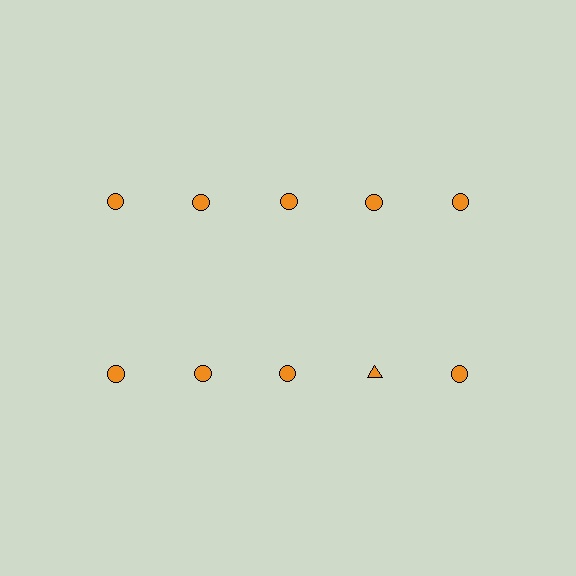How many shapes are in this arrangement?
There are 10 shapes arranged in a grid pattern.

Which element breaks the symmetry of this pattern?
The orange triangle in the second row, second from right column breaks the symmetry. All other shapes are orange circles.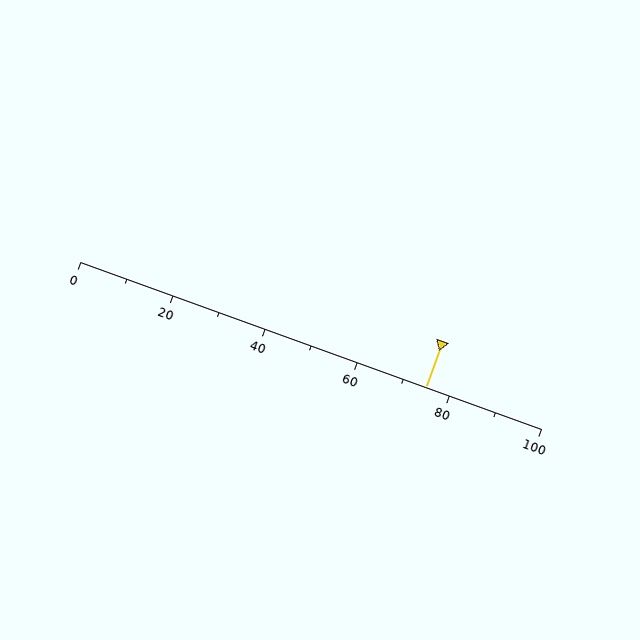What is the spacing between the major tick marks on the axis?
The major ticks are spaced 20 apart.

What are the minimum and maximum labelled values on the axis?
The axis runs from 0 to 100.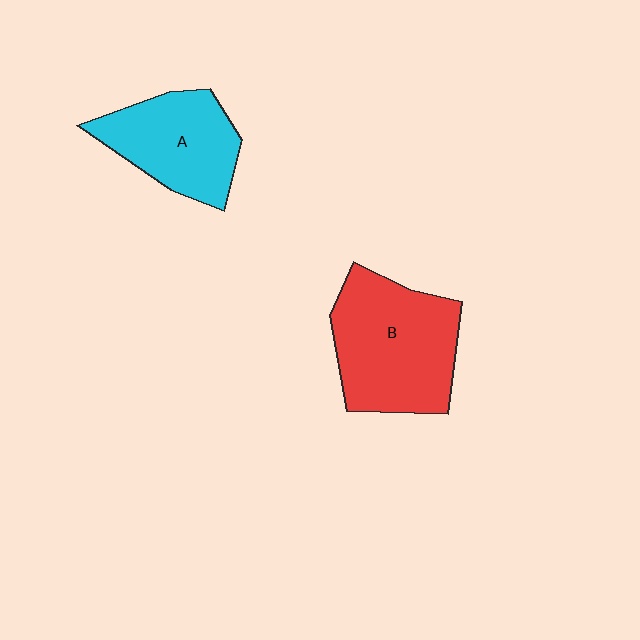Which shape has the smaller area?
Shape A (cyan).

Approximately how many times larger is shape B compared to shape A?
Approximately 1.3 times.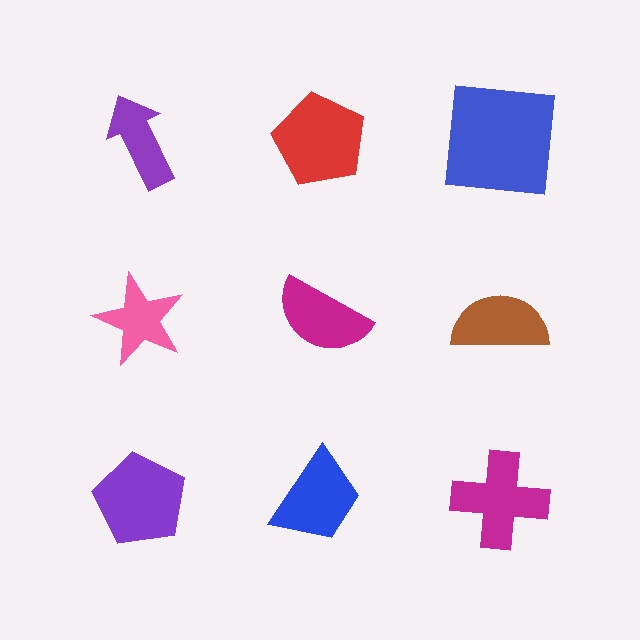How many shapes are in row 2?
3 shapes.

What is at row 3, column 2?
A blue trapezoid.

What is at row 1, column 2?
A red pentagon.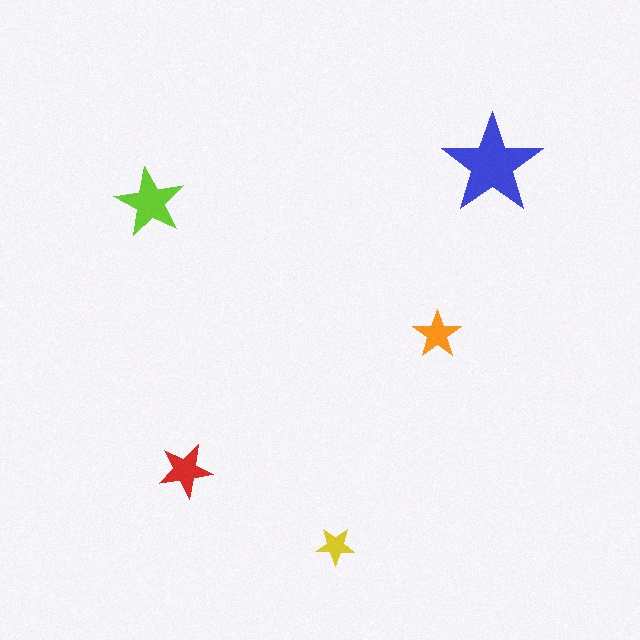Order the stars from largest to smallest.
the blue one, the lime one, the red one, the orange one, the yellow one.